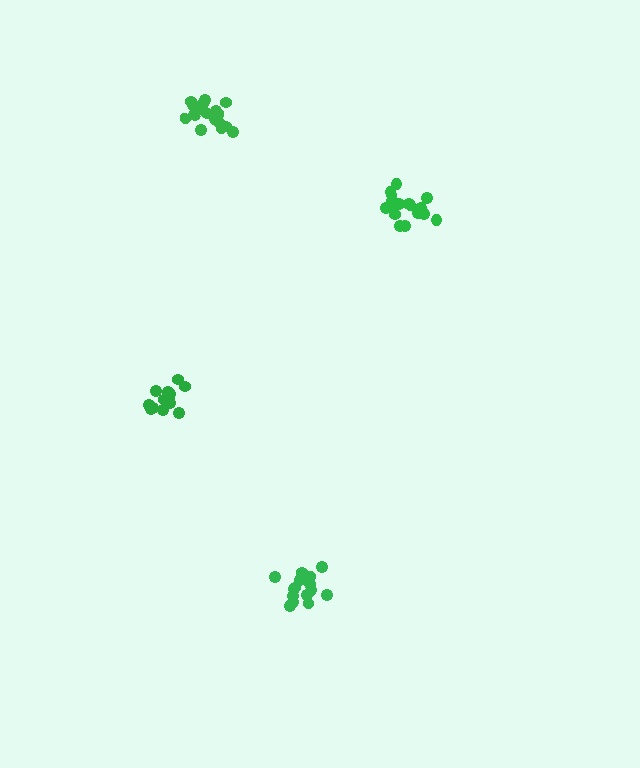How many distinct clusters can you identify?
There are 4 distinct clusters.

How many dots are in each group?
Group 1: 13 dots, Group 2: 16 dots, Group 3: 17 dots, Group 4: 18 dots (64 total).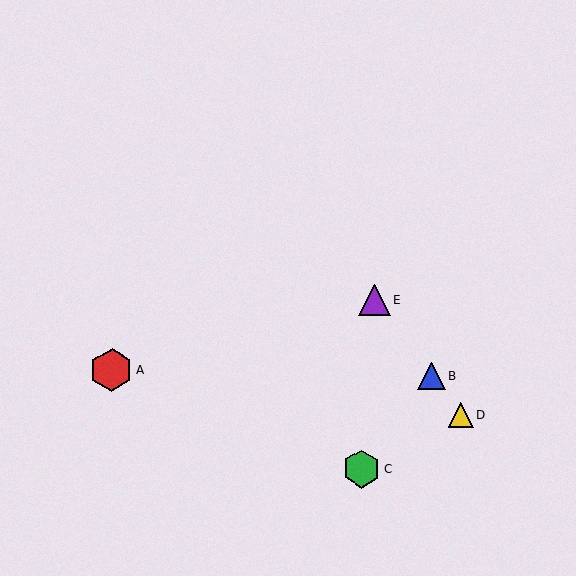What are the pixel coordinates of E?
Object E is at (374, 299).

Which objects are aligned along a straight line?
Objects B, D, E are aligned along a straight line.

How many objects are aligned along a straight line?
3 objects (B, D, E) are aligned along a straight line.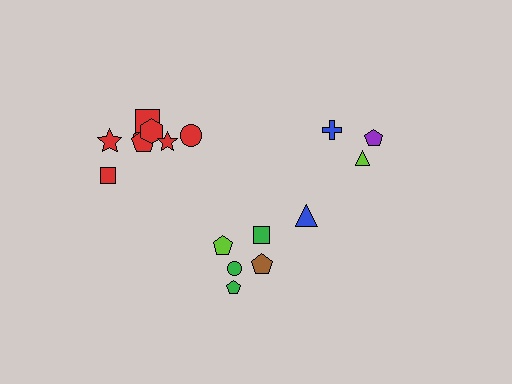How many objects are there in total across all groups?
There are 17 objects.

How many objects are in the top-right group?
There are 4 objects.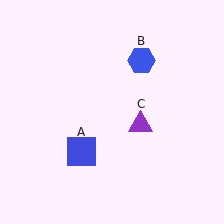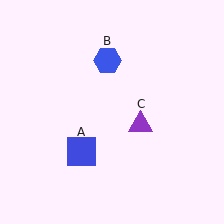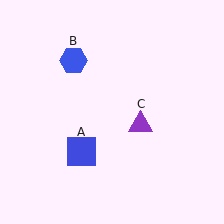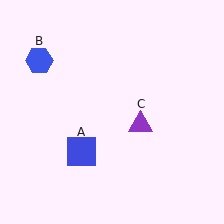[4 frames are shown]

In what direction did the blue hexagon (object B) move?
The blue hexagon (object B) moved left.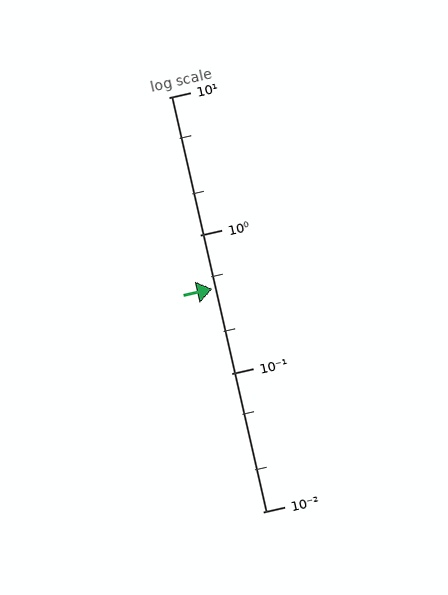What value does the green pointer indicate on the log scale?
The pointer indicates approximately 0.41.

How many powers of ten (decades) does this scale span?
The scale spans 3 decades, from 0.01 to 10.